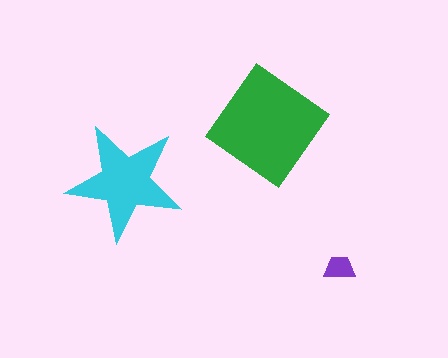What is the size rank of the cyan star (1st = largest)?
2nd.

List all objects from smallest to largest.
The purple trapezoid, the cyan star, the green diamond.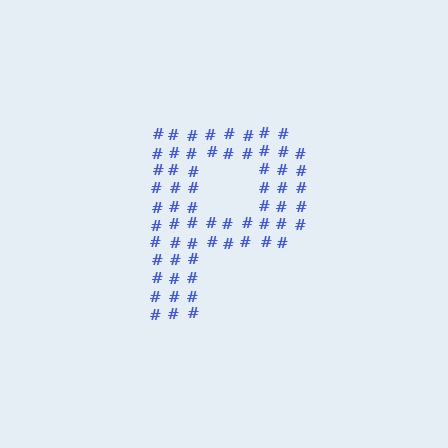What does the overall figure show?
The overall figure shows the letter P.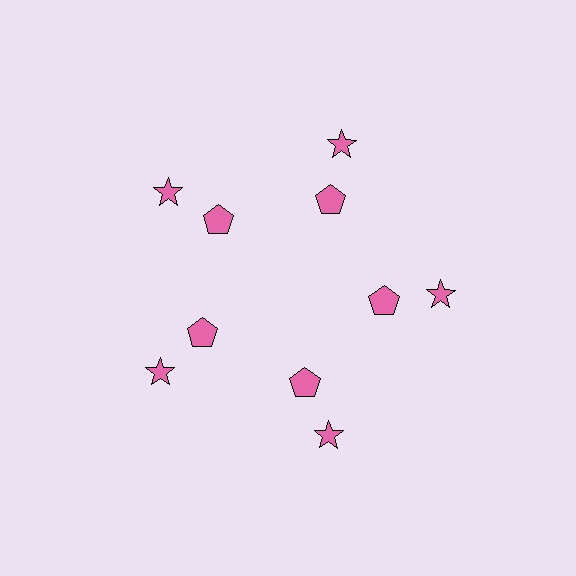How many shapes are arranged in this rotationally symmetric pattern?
There are 10 shapes, arranged in 5 groups of 2.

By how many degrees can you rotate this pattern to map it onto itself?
The pattern maps onto itself every 72 degrees of rotation.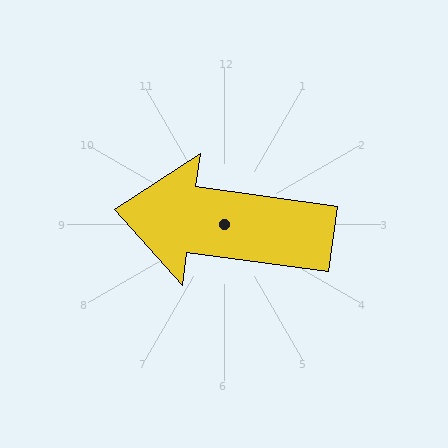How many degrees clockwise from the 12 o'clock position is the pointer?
Approximately 278 degrees.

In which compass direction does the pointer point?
West.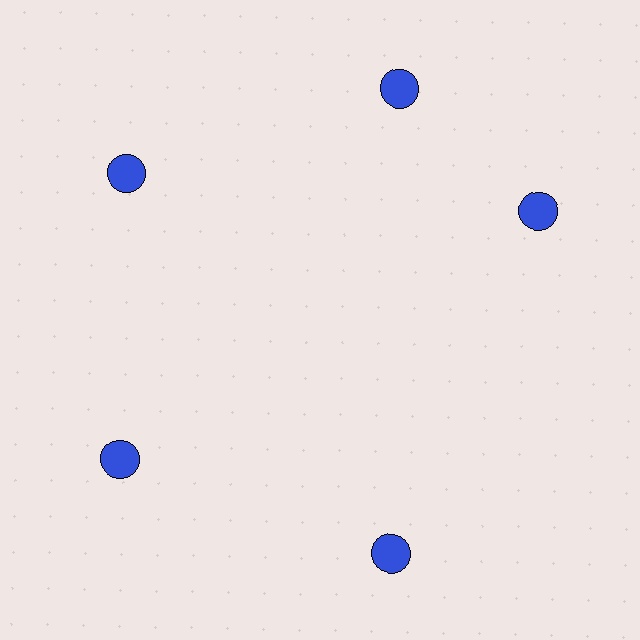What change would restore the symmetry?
The symmetry would be restored by rotating it back into even spacing with its neighbors so that all 5 circles sit at equal angles and equal distance from the center.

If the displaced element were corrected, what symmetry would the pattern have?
It would have 5-fold rotational symmetry — the pattern would map onto itself every 72 degrees.